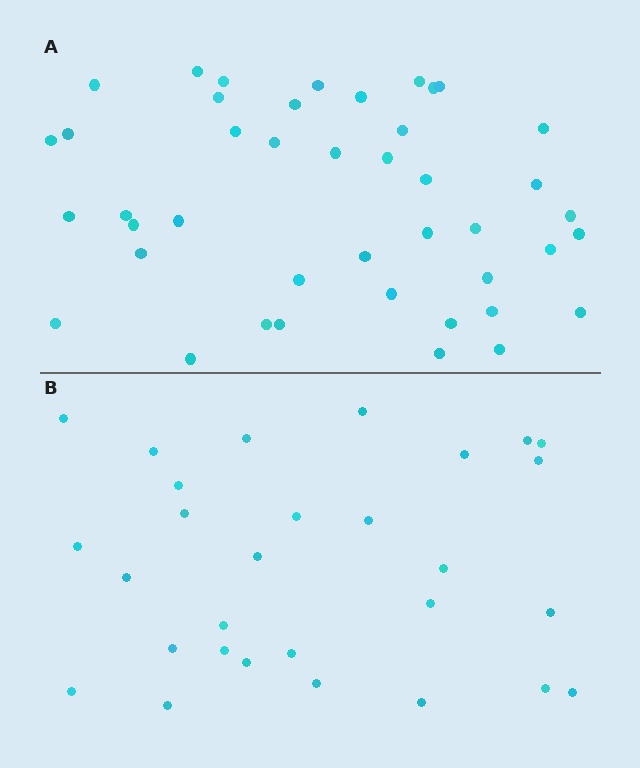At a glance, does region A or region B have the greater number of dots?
Region A (the top region) has more dots.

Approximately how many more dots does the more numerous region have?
Region A has approximately 15 more dots than region B.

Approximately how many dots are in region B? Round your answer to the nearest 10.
About 30 dots. (The exact count is 29, which rounds to 30.)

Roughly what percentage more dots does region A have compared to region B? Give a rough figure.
About 50% more.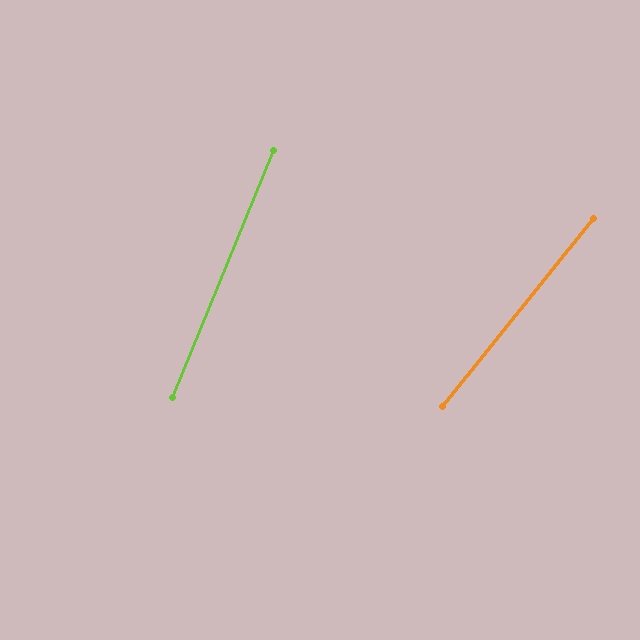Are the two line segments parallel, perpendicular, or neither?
Neither parallel nor perpendicular — they differ by about 16°.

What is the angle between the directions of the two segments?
Approximately 16 degrees.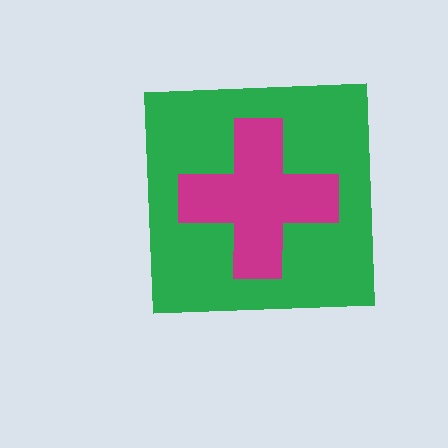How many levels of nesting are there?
2.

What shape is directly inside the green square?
The magenta cross.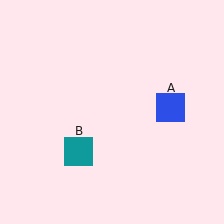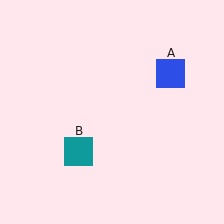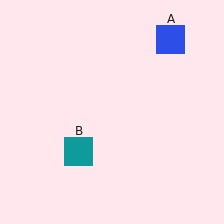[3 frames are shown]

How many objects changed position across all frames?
1 object changed position: blue square (object A).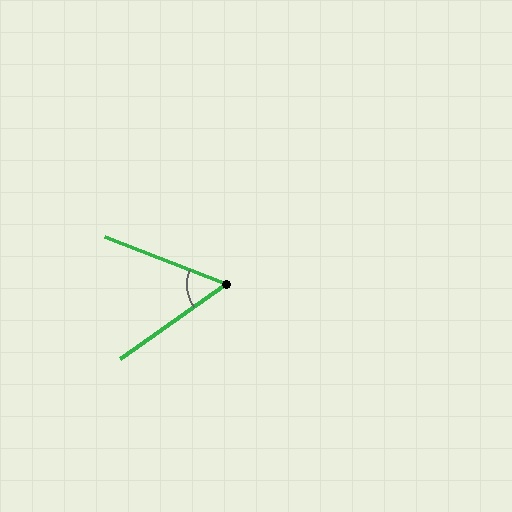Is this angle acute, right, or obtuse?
It is acute.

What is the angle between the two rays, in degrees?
Approximately 57 degrees.